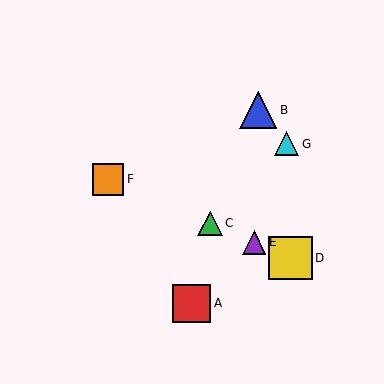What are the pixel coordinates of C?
Object C is at (210, 224).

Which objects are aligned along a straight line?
Objects C, D, E, F are aligned along a straight line.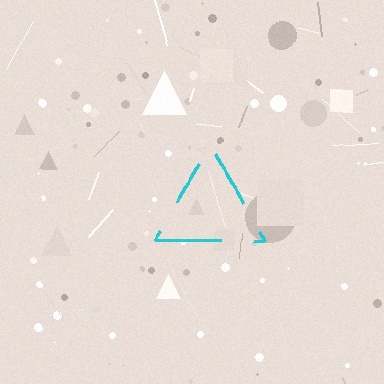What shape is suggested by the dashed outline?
The dashed outline suggests a triangle.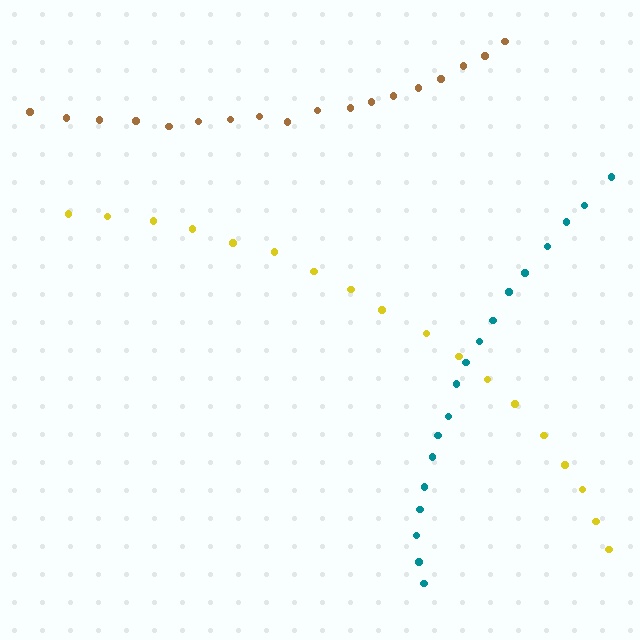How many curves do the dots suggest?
There are 3 distinct paths.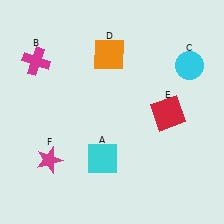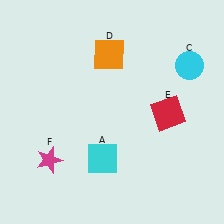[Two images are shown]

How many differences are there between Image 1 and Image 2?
There is 1 difference between the two images.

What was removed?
The magenta cross (B) was removed in Image 2.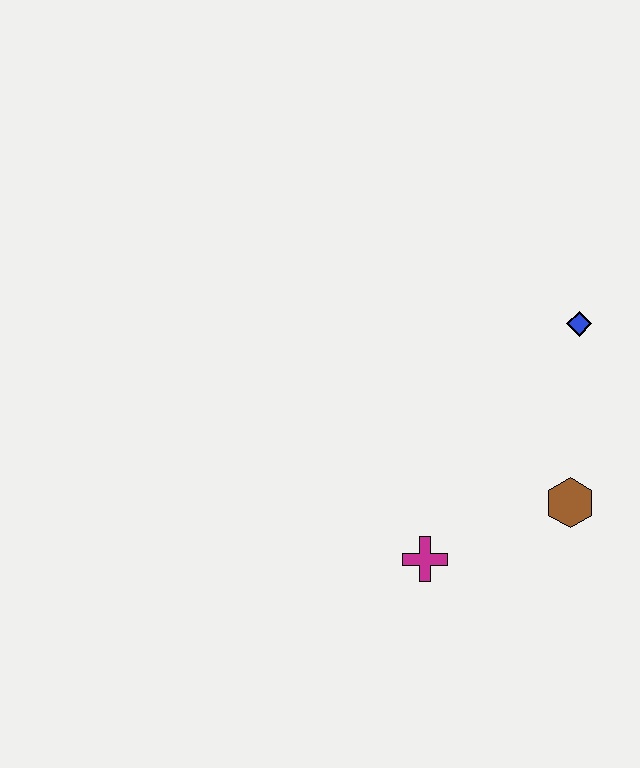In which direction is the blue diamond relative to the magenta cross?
The blue diamond is above the magenta cross.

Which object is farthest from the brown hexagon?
The blue diamond is farthest from the brown hexagon.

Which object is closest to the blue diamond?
The brown hexagon is closest to the blue diamond.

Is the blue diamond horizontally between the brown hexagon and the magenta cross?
No